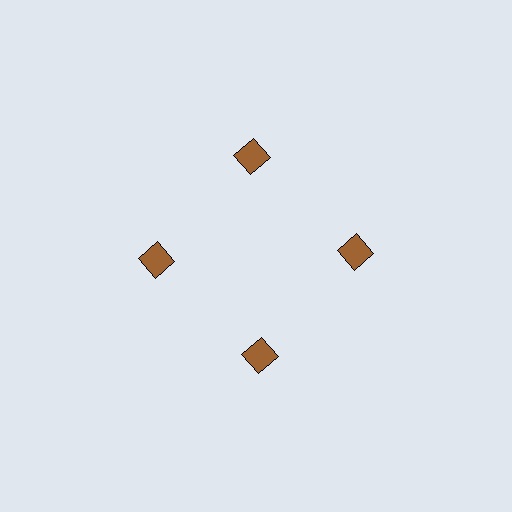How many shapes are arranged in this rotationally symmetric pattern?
There are 4 shapes, arranged in 4 groups of 1.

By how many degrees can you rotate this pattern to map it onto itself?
The pattern maps onto itself every 90 degrees of rotation.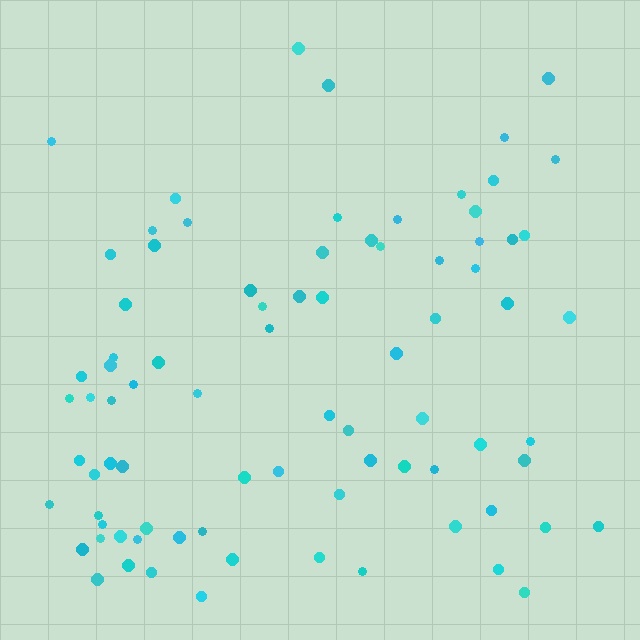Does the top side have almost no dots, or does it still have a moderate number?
Still a moderate number, just noticeably fewer than the bottom.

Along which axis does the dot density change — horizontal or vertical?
Vertical.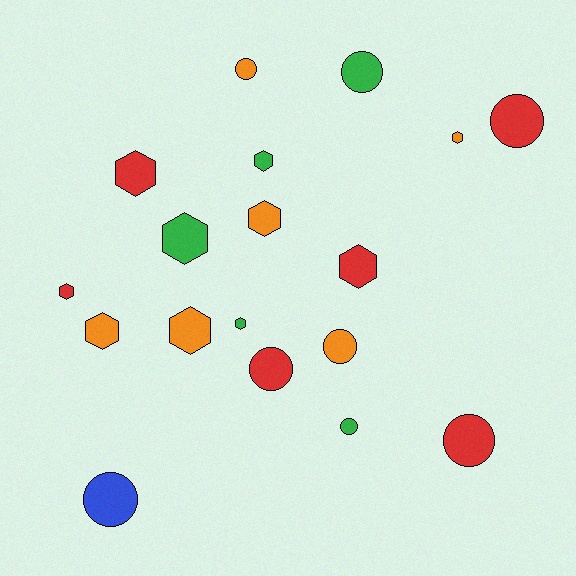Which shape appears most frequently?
Hexagon, with 10 objects.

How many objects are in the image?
There are 18 objects.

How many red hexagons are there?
There are 3 red hexagons.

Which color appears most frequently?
Red, with 6 objects.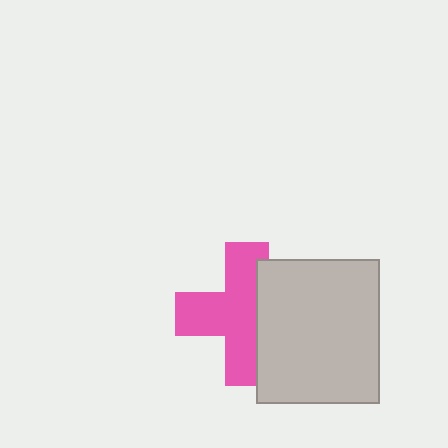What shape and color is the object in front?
The object in front is a light gray rectangle.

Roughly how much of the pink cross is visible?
About half of it is visible (roughly 63%).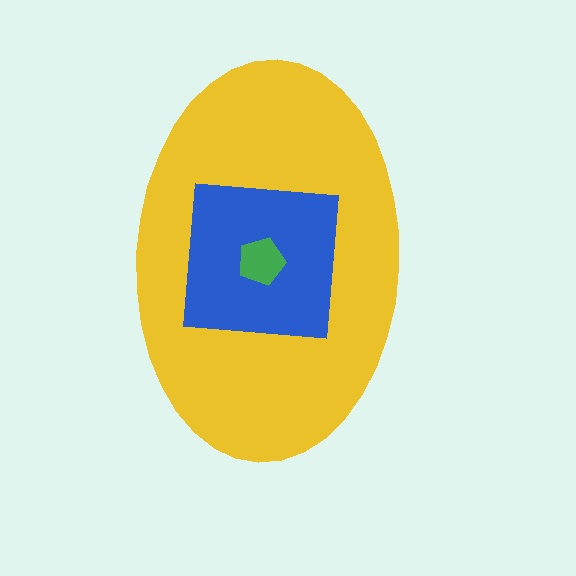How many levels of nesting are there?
3.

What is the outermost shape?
The yellow ellipse.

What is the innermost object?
The green pentagon.